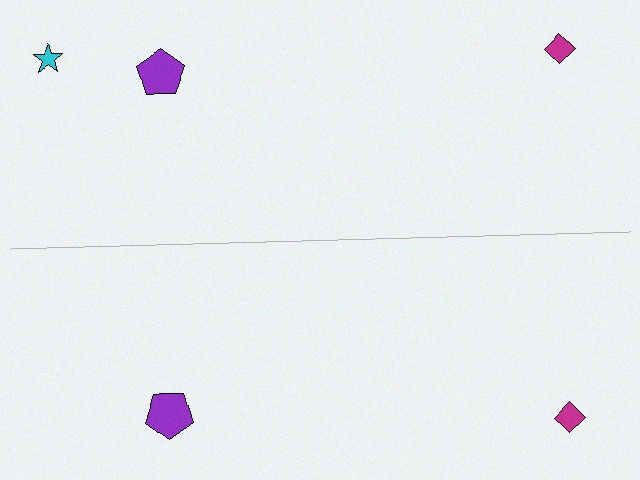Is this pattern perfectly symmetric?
No, the pattern is not perfectly symmetric. A cyan star is missing from the bottom side.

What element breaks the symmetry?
A cyan star is missing from the bottom side.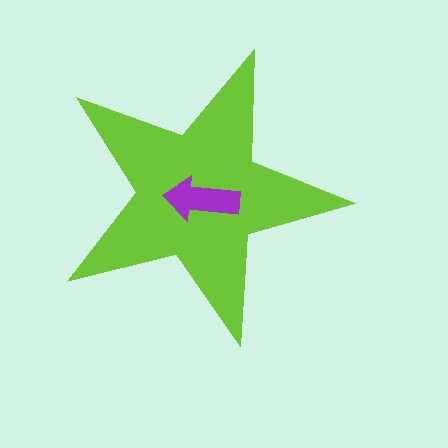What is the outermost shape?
The lime star.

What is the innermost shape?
The purple arrow.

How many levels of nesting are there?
2.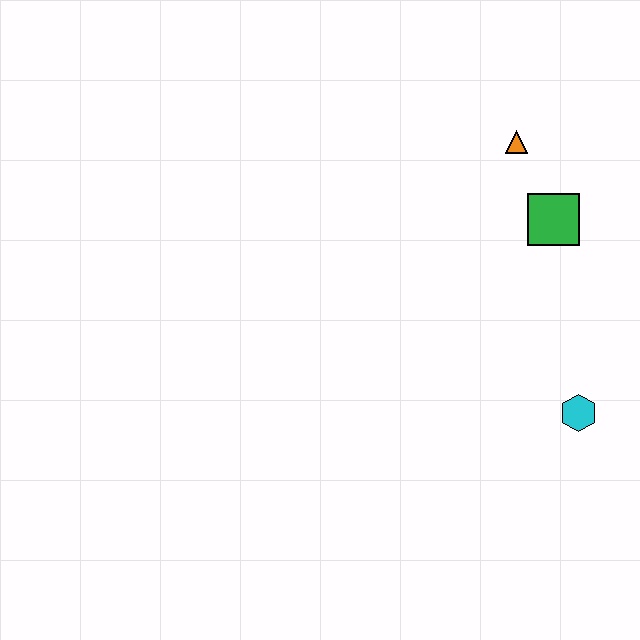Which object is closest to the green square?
The orange triangle is closest to the green square.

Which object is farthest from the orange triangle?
The cyan hexagon is farthest from the orange triangle.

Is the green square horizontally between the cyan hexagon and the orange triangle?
Yes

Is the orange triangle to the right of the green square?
No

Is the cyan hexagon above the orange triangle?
No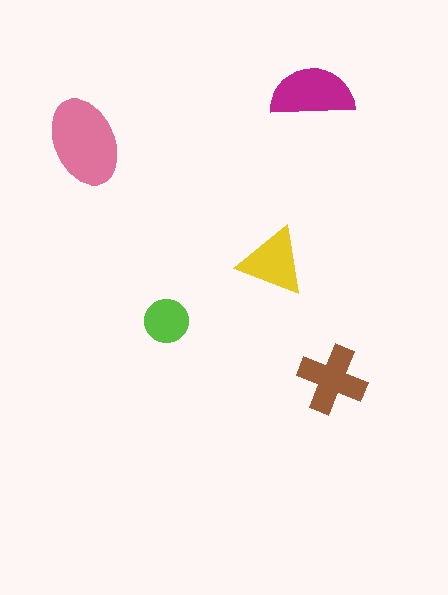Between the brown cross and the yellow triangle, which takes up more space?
The brown cross.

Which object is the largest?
The pink ellipse.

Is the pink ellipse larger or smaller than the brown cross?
Larger.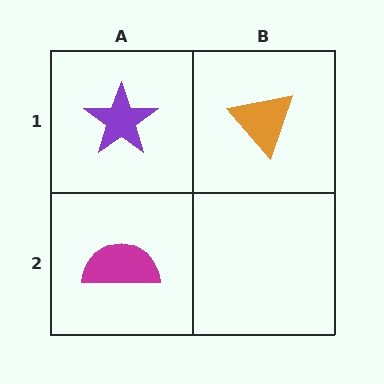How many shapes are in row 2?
1 shape.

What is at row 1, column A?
A purple star.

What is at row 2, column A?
A magenta semicircle.